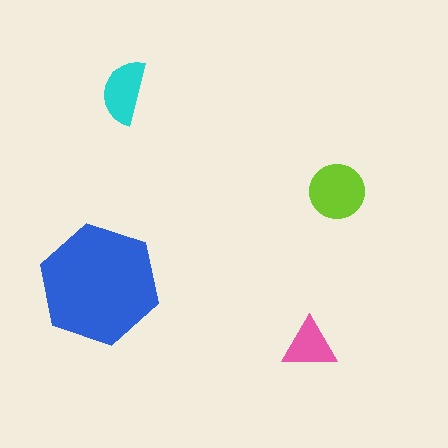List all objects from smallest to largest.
The pink triangle, the cyan semicircle, the lime circle, the blue hexagon.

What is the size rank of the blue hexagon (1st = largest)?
1st.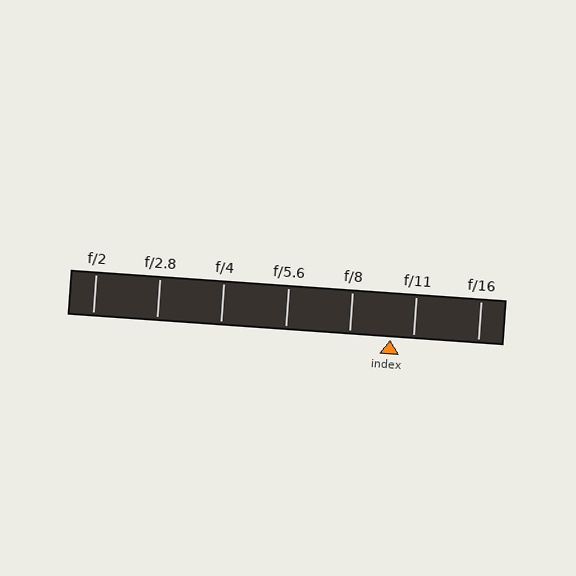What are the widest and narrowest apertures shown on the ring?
The widest aperture shown is f/2 and the narrowest is f/16.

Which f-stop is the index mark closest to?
The index mark is closest to f/11.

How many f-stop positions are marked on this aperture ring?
There are 7 f-stop positions marked.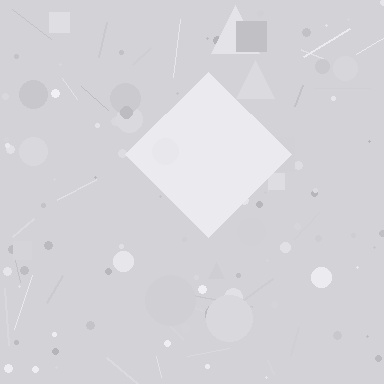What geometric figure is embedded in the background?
A diamond is embedded in the background.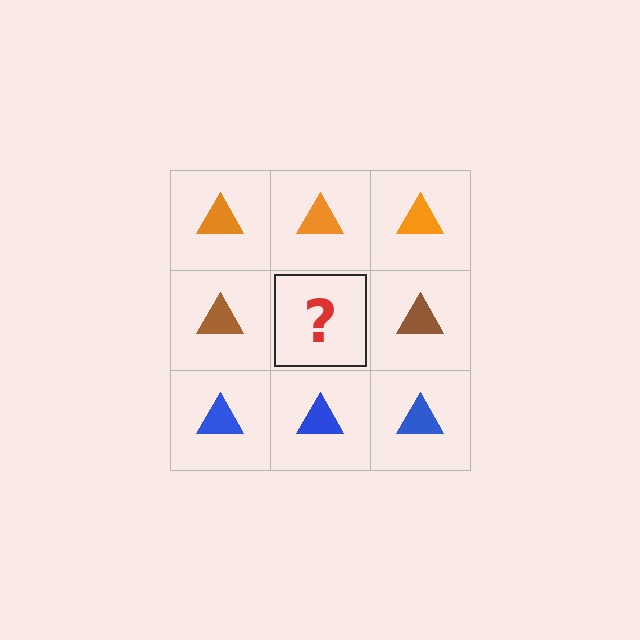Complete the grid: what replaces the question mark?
The question mark should be replaced with a brown triangle.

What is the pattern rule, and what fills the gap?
The rule is that each row has a consistent color. The gap should be filled with a brown triangle.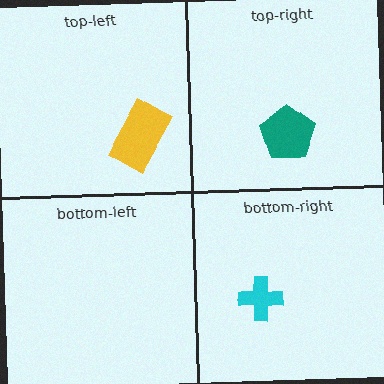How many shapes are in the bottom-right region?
1.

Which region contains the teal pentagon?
The top-right region.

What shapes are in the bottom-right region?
The cyan cross.